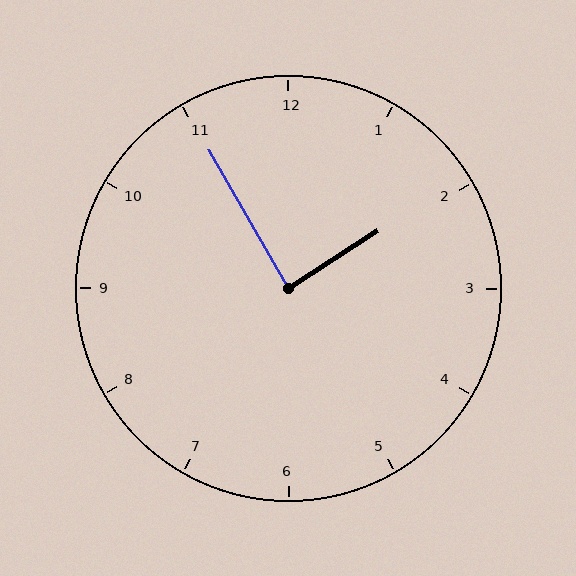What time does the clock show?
1:55.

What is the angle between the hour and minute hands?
Approximately 88 degrees.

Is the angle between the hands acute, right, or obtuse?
It is right.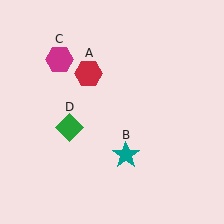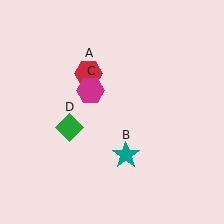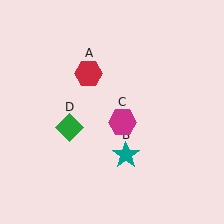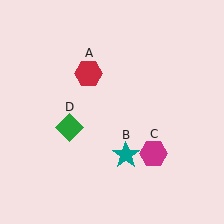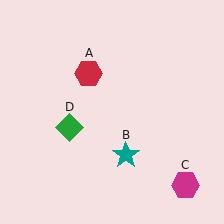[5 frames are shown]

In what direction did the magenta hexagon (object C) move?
The magenta hexagon (object C) moved down and to the right.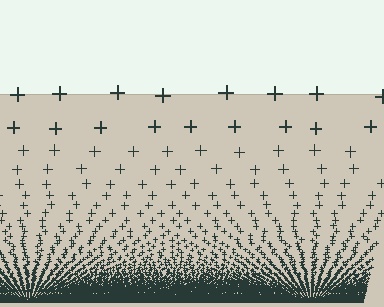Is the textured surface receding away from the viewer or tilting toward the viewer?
The surface appears to tilt toward the viewer. Texture elements get larger and sparser toward the top.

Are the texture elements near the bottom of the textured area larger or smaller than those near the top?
Smaller. The gradient is inverted — elements near the bottom are smaller and denser.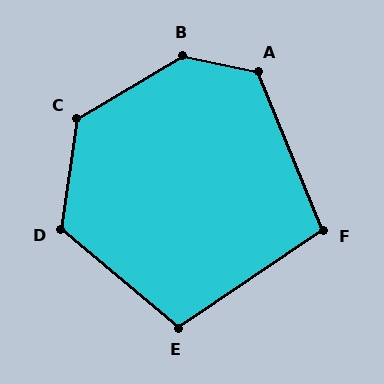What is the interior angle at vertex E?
Approximately 106 degrees (obtuse).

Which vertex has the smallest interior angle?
F, at approximately 102 degrees.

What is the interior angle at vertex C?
Approximately 129 degrees (obtuse).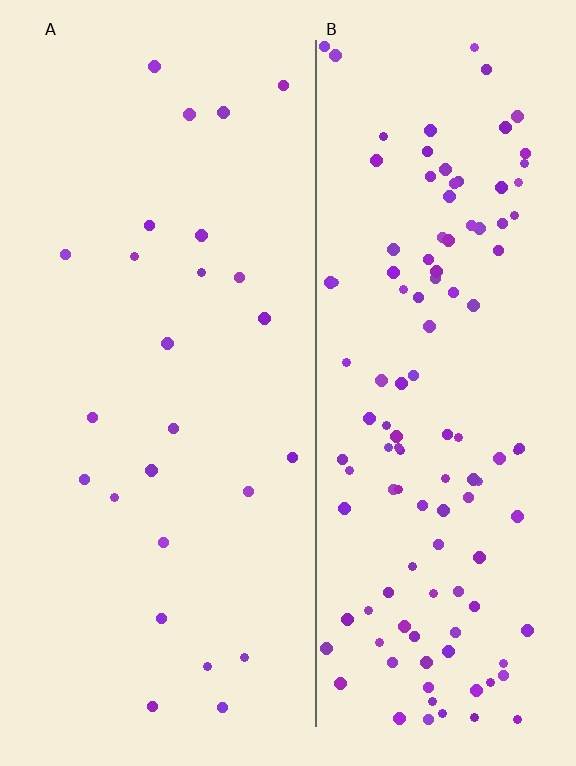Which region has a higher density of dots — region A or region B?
B (the right).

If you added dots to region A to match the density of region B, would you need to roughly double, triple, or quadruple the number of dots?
Approximately quadruple.